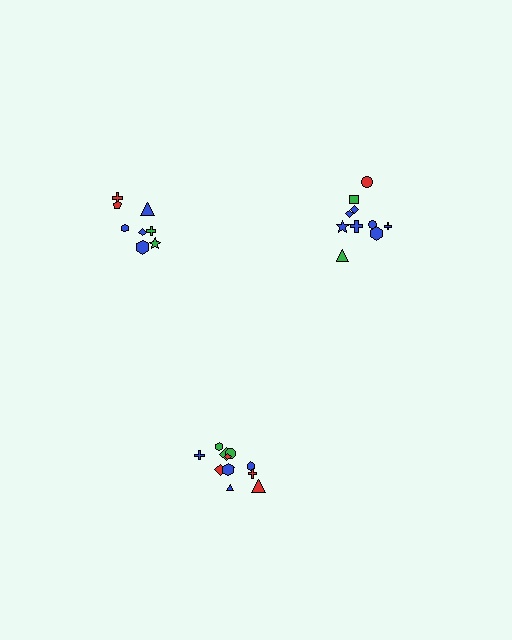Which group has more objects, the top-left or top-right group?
The top-right group.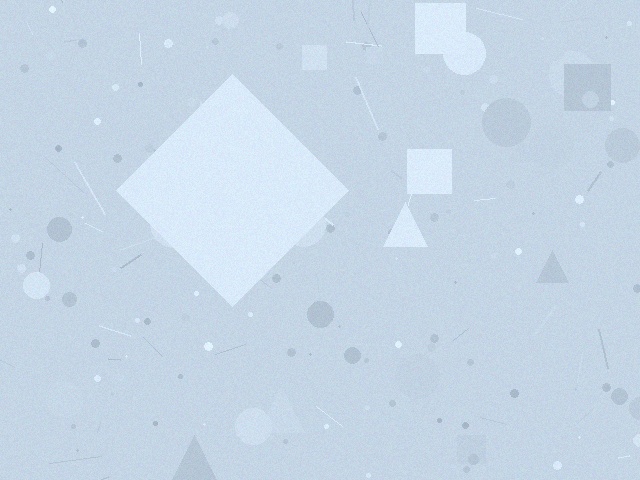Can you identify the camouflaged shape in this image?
The camouflaged shape is a diamond.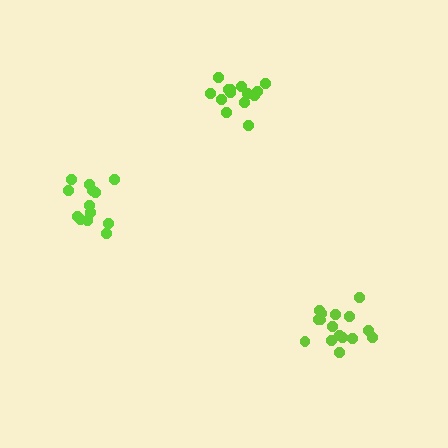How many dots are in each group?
Group 1: 16 dots, Group 2: 14 dots, Group 3: 13 dots (43 total).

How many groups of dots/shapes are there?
There are 3 groups.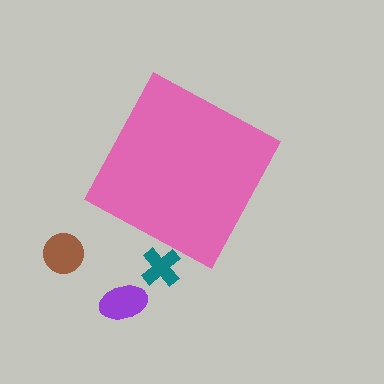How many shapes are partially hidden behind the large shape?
1 shape is partially hidden.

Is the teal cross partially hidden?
Yes, the teal cross is partially hidden behind the pink diamond.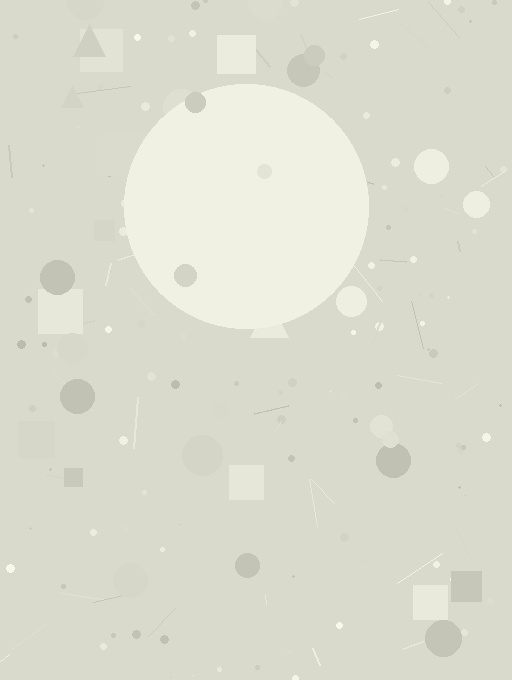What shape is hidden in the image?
A circle is hidden in the image.